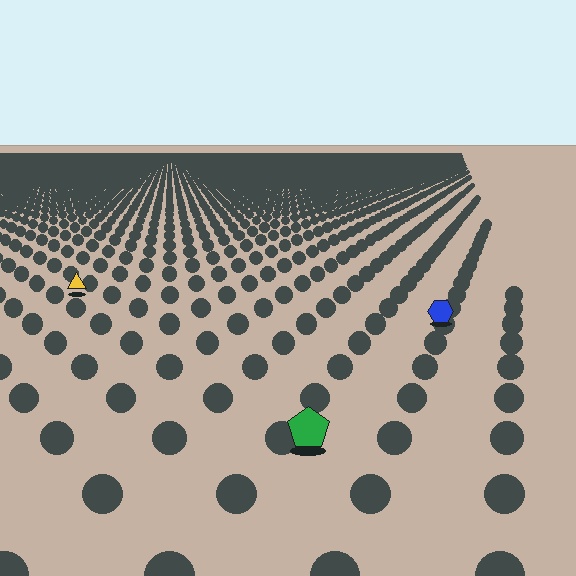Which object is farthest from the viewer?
The yellow triangle is farthest from the viewer. It appears smaller and the ground texture around it is denser.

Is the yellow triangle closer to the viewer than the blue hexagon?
No. The blue hexagon is closer — you can tell from the texture gradient: the ground texture is coarser near it.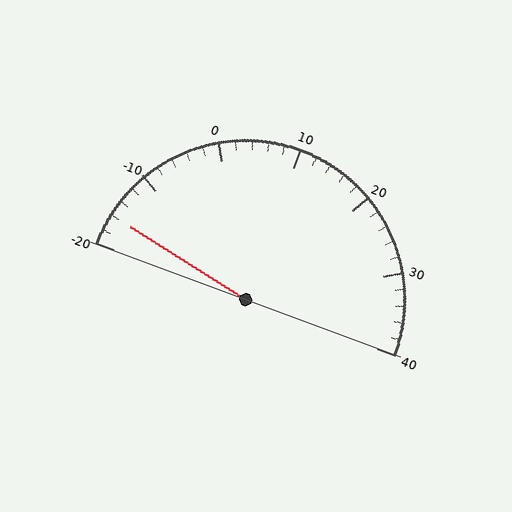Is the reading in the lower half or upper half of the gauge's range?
The reading is in the lower half of the range (-20 to 40).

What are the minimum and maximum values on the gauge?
The gauge ranges from -20 to 40.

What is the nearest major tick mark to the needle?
The nearest major tick mark is -20.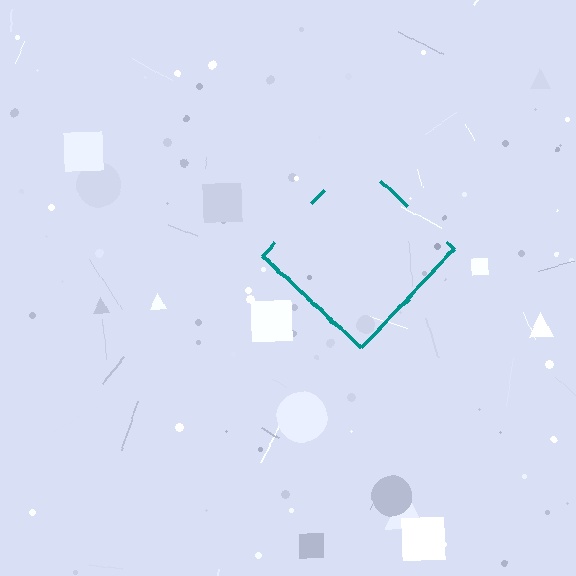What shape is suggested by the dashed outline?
The dashed outline suggests a diamond.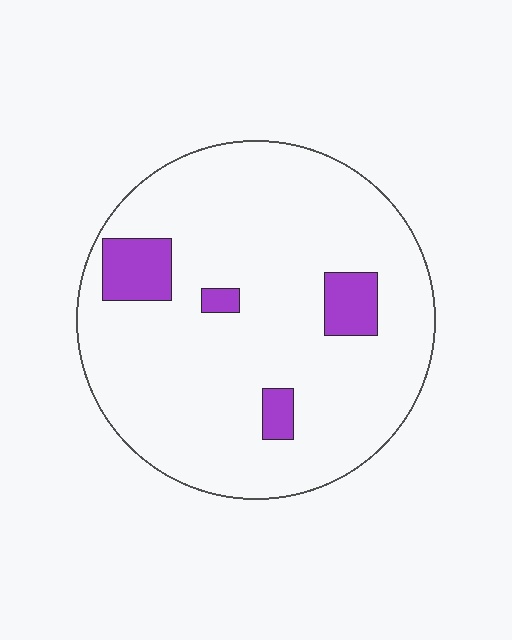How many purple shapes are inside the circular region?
4.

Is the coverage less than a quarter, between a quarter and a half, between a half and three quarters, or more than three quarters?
Less than a quarter.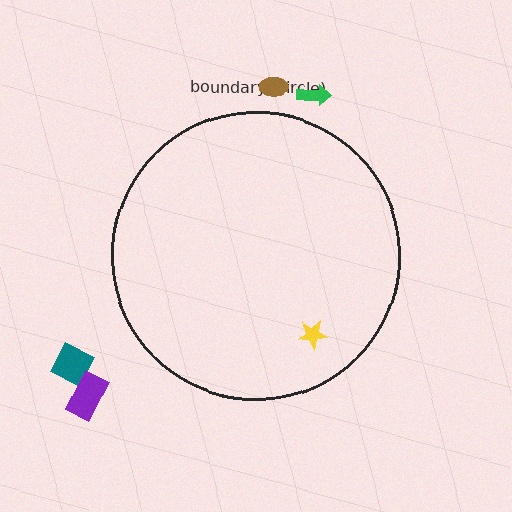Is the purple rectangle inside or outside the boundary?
Outside.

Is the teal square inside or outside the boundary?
Outside.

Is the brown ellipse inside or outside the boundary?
Outside.